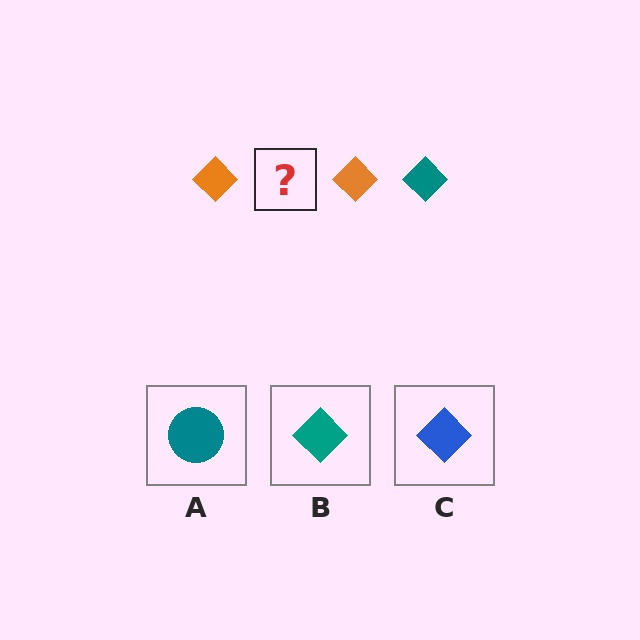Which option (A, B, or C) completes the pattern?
B.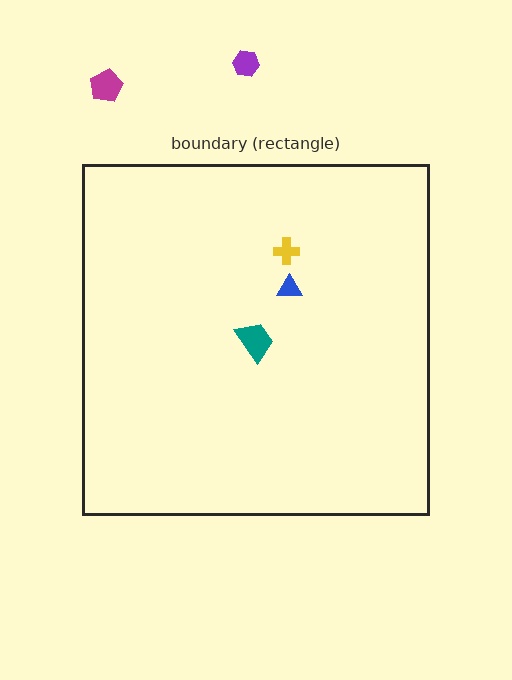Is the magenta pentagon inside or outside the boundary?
Outside.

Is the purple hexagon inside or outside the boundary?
Outside.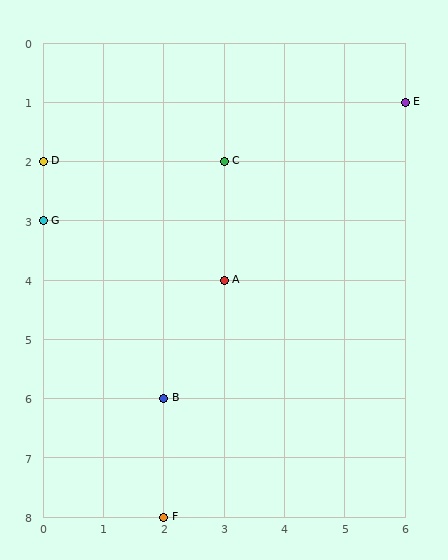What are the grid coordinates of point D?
Point D is at grid coordinates (0, 2).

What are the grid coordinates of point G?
Point G is at grid coordinates (0, 3).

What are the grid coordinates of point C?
Point C is at grid coordinates (3, 2).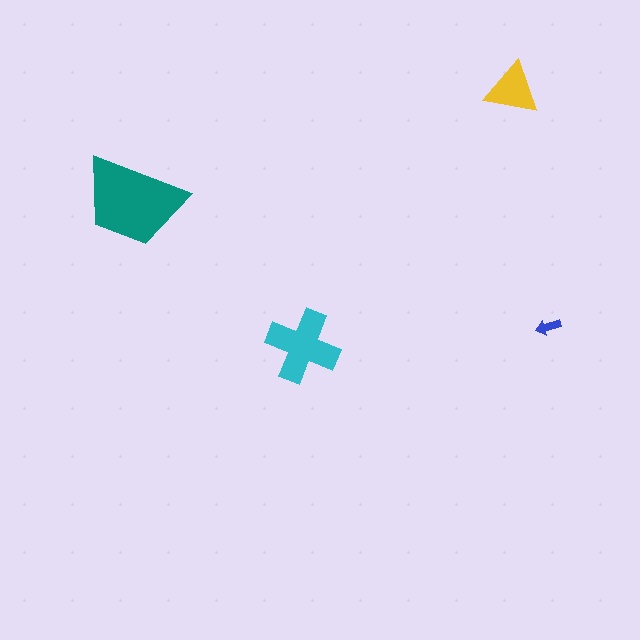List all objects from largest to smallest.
The teal trapezoid, the cyan cross, the yellow triangle, the blue arrow.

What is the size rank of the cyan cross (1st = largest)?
2nd.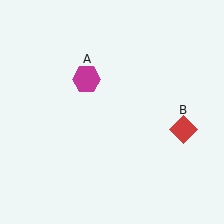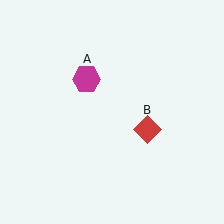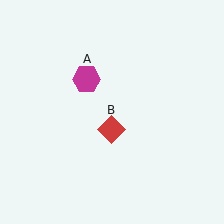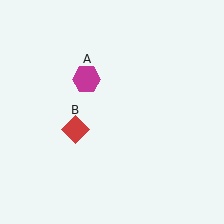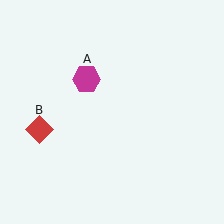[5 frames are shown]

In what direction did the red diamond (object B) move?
The red diamond (object B) moved left.